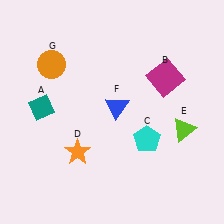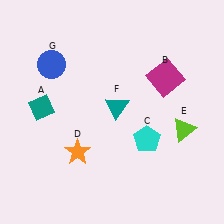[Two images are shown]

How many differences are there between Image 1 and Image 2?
There are 2 differences between the two images.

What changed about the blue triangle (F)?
In Image 1, F is blue. In Image 2, it changed to teal.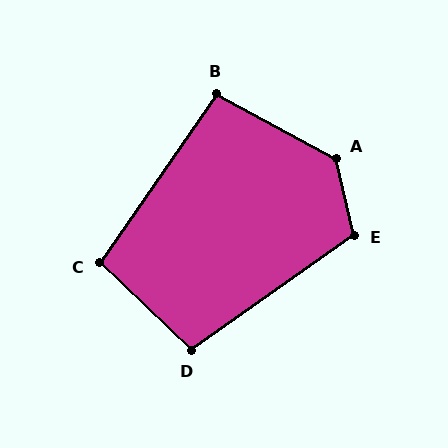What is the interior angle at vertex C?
Approximately 99 degrees (obtuse).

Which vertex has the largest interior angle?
A, at approximately 131 degrees.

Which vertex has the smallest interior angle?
B, at approximately 97 degrees.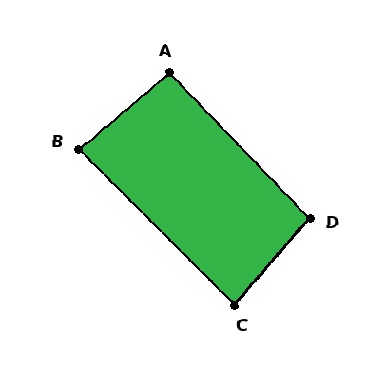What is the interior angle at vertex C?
Approximately 86 degrees (approximately right).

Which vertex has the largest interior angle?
D, at approximately 95 degrees.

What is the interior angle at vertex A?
Approximately 94 degrees (approximately right).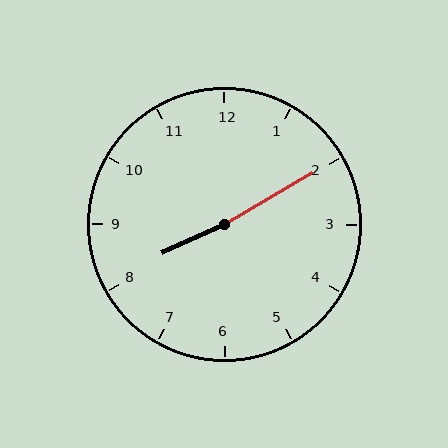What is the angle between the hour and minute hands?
Approximately 175 degrees.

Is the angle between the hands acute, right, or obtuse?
It is obtuse.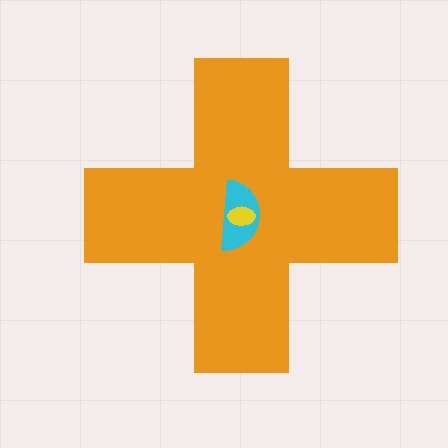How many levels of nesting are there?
3.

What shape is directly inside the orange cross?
The cyan semicircle.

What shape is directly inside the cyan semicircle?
The yellow ellipse.